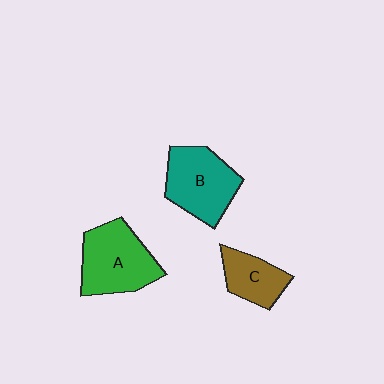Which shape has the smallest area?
Shape C (brown).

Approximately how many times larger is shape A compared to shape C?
Approximately 1.7 times.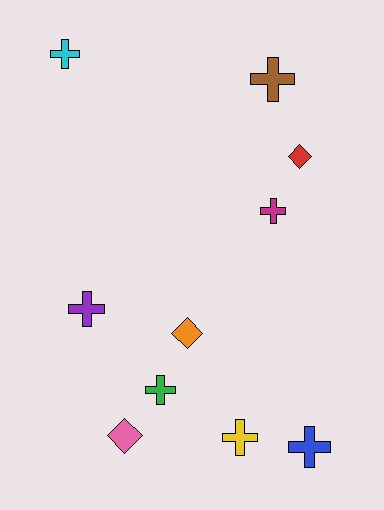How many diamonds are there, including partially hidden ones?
There are 3 diamonds.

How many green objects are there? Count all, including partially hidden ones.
There is 1 green object.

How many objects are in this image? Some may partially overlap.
There are 10 objects.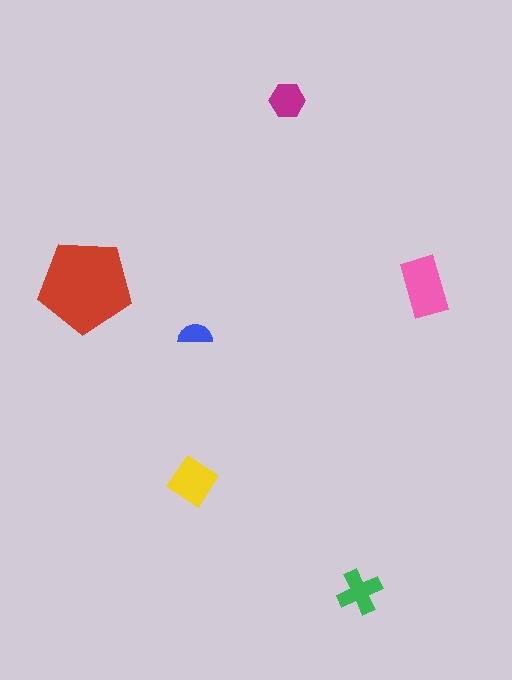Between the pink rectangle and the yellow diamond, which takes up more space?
The pink rectangle.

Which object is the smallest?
The blue semicircle.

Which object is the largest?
The red pentagon.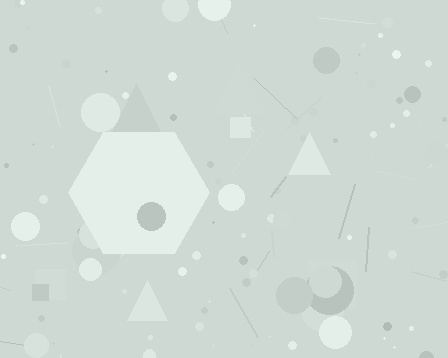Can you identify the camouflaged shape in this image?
The camouflaged shape is a hexagon.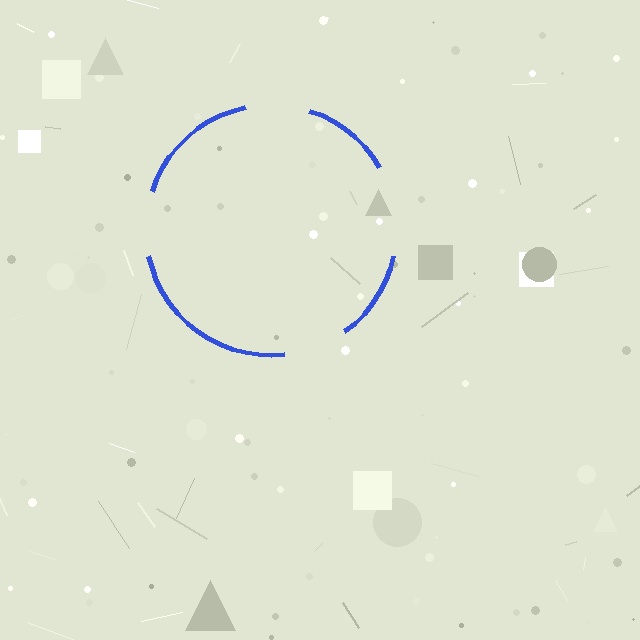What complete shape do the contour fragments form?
The contour fragments form a circle.